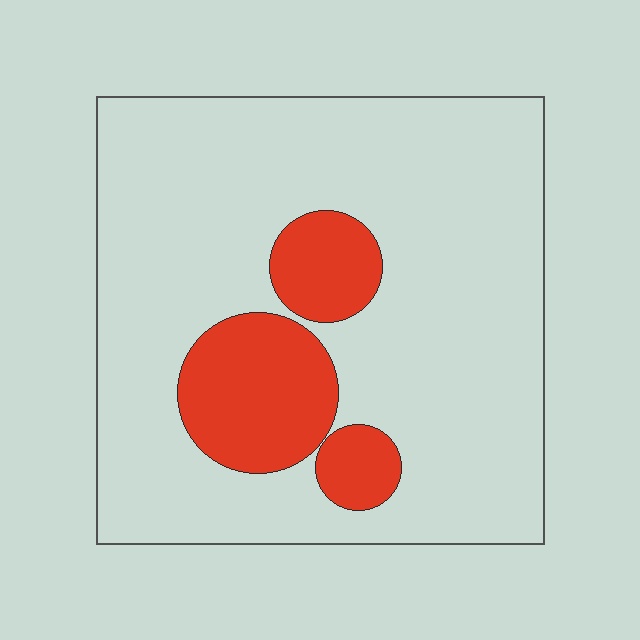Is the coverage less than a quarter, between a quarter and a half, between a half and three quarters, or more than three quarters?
Less than a quarter.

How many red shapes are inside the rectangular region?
3.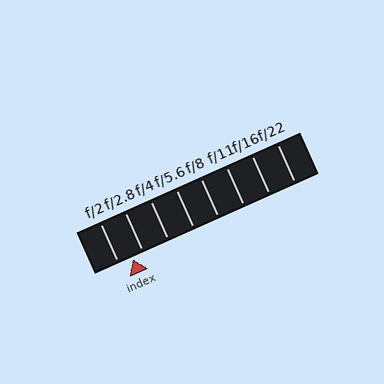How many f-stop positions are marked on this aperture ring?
There are 8 f-stop positions marked.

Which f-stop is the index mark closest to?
The index mark is closest to f/2.8.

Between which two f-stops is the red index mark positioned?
The index mark is between f/2 and f/2.8.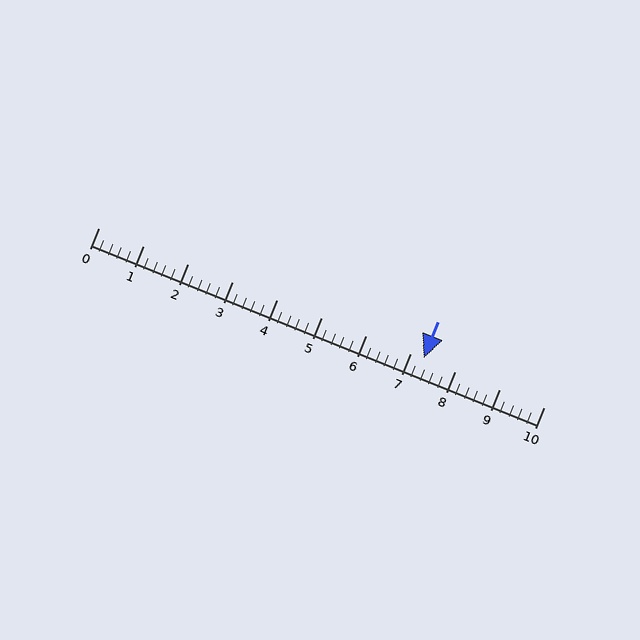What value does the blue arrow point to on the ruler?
The blue arrow points to approximately 7.3.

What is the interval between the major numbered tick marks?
The major tick marks are spaced 1 units apart.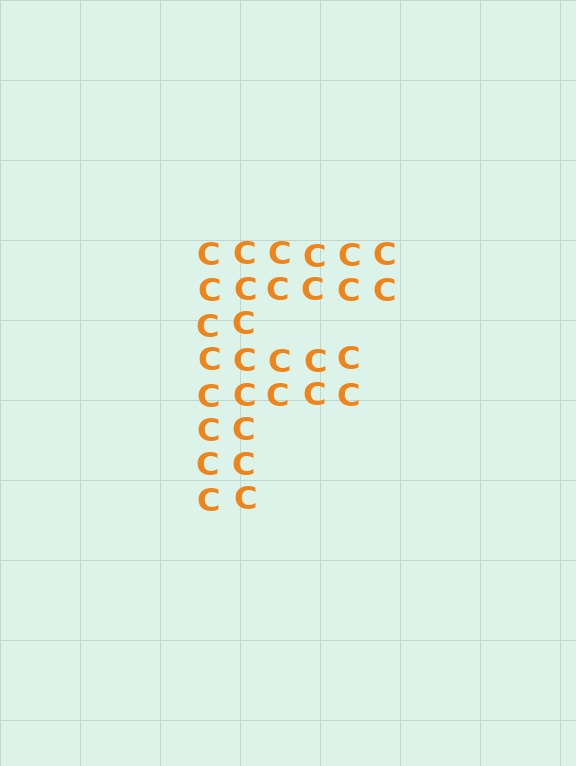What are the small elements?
The small elements are letter C's.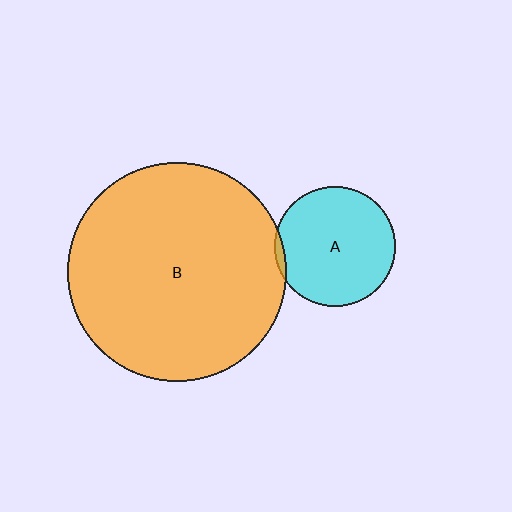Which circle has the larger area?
Circle B (orange).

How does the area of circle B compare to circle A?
Approximately 3.3 times.